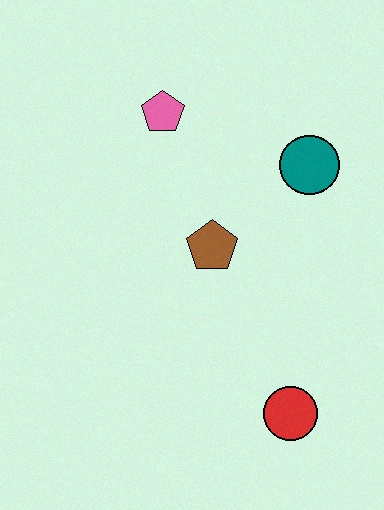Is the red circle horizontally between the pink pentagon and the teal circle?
Yes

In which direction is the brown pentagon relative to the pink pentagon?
The brown pentagon is below the pink pentagon.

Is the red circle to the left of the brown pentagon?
No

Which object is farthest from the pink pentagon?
The red circle is farthest from the pink pentagon.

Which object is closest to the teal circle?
The brown pentagon is closest to the teal circle.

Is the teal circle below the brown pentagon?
No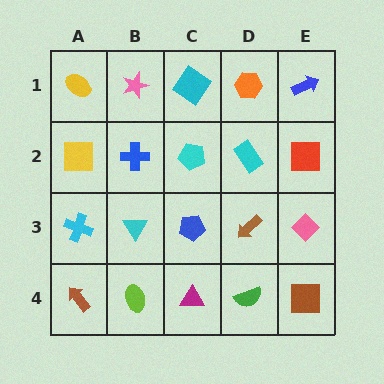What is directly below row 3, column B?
A lime ellipse.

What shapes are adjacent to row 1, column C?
A cyan pentagon (row 2, column C), a pink star (row 1, column B), an orange hexagon (row 1, column D).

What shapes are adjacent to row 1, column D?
A cyan rectangle (row 2, column D), a cyan diamond (row 1, column C), a blue arrow (row 1, column E).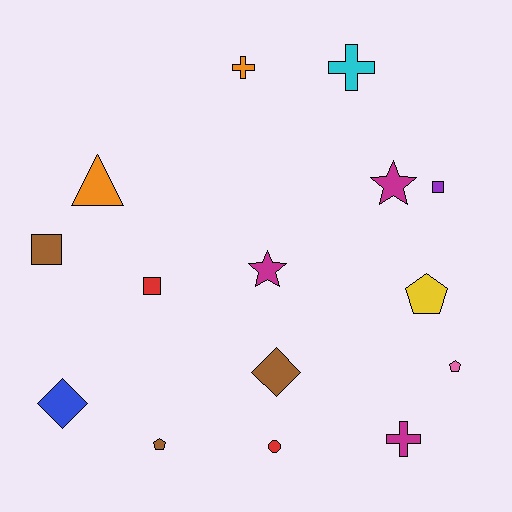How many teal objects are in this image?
There are no teal objects.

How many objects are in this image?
There are 15 objects.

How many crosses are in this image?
There are 3 crosses.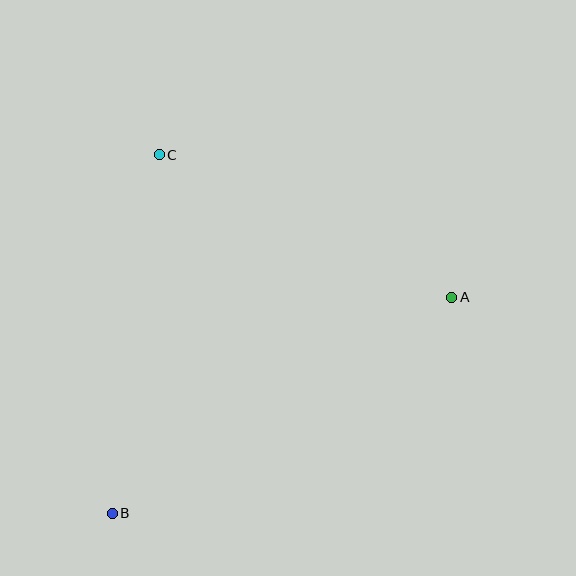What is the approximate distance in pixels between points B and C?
The distance between B and C is approximately 362 pixels.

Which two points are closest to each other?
Points A and C are closest to each other.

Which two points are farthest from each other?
Points A and B are farthest from each other.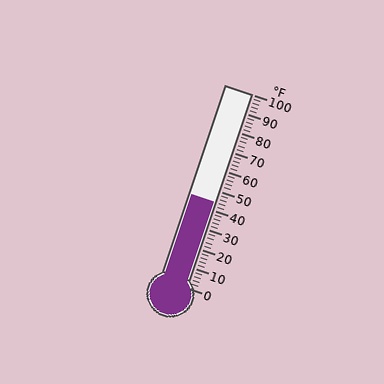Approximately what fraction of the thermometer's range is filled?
The thermometer is filled to approximately 45% of its range.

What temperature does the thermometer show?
The thermometer shows approximately 44°F.